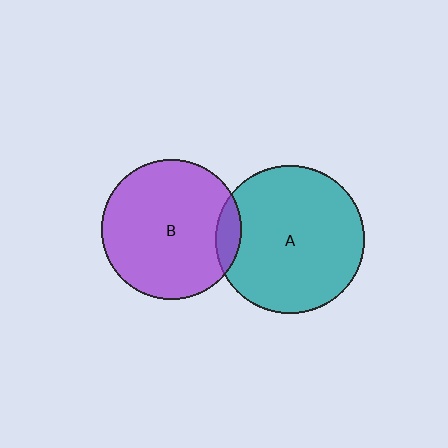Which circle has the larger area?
Circle A (teal).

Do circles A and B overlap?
Yes.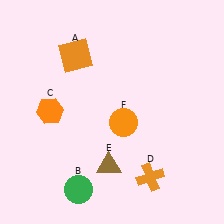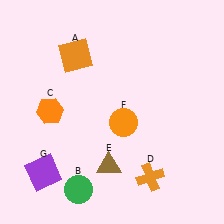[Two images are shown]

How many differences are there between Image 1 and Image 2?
There is 1 difference between the two images.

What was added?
A purple square (G) was added in Image 2.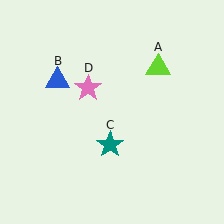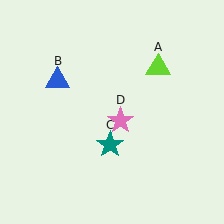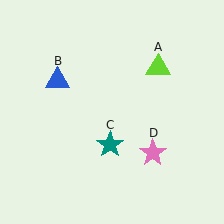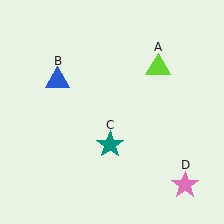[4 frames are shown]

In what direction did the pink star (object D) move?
The pink star (object D) moved down and to the right.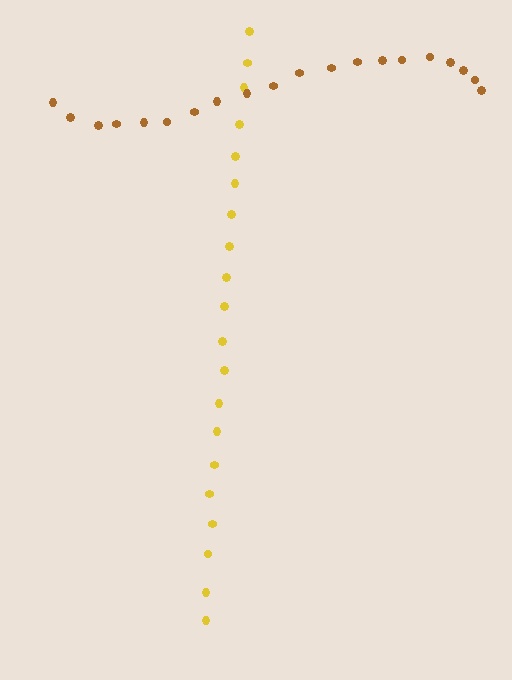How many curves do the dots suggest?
There are 2 distinct paths.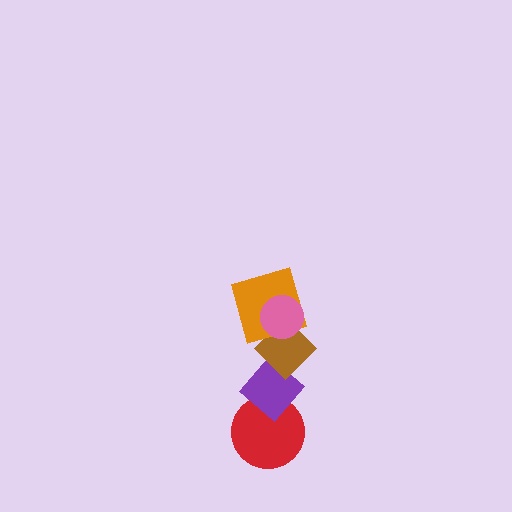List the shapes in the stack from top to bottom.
From top to bottom: the pink circle, the orange square, the brown diamond, the purple diamond, the red circle.